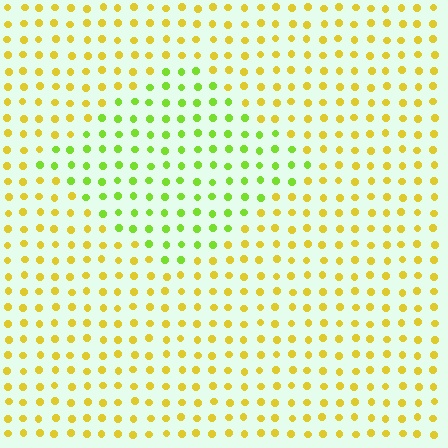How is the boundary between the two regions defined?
The boundary is defined purely by a slight shift in hue (about 42 degrees). Spacing, size, and orientation are identical on both sides.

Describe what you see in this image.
The image is filled with small yellow elements in a uniform arrangement. A diamond-shaped region is visible where the elements are tinted to a slightly different hue, forming a subtle color boundary.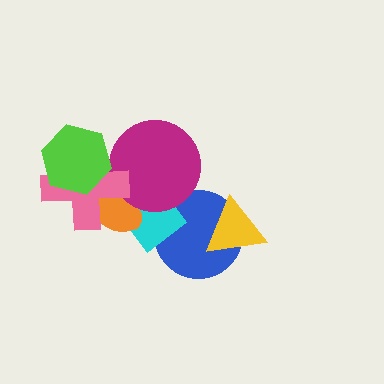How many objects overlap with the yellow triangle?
1 object overlaps with the yellow triangle.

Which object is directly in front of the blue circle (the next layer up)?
The cyan rectangle is directly in front of the blue circle.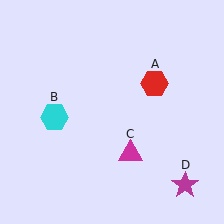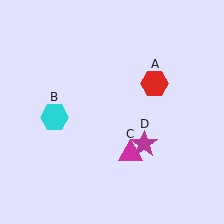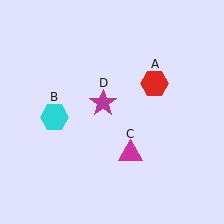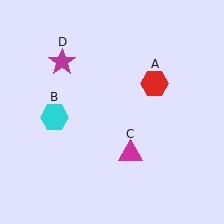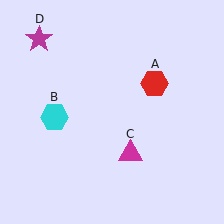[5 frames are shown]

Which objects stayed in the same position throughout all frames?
Red hexagon (object A) and cyan hexagon (object B) and magenta triangle (object C) remained stationary.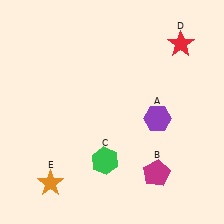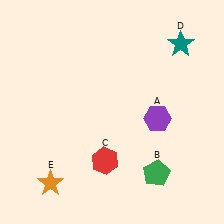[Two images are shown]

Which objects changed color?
B changed from magenta to green. C changed from green to red. D changed from red to teal.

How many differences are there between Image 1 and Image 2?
There are 3 differences between the two images.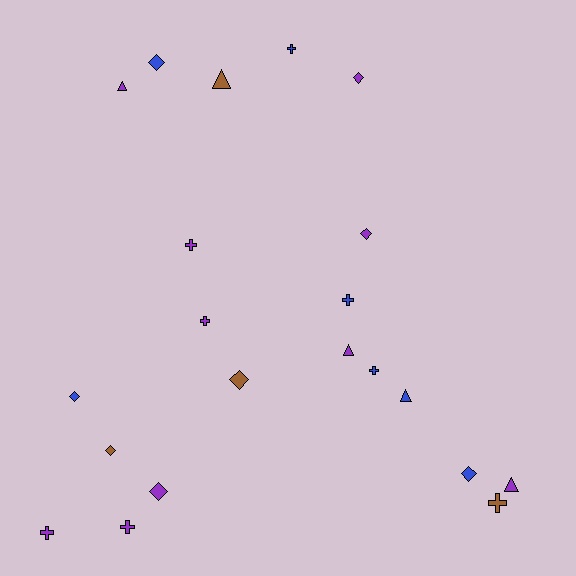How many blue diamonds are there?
There are 3 blue diamonds.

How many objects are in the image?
There are 21 objects.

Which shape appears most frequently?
Diamond, with 8 objects.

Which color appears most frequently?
Purple, with 10 objects.